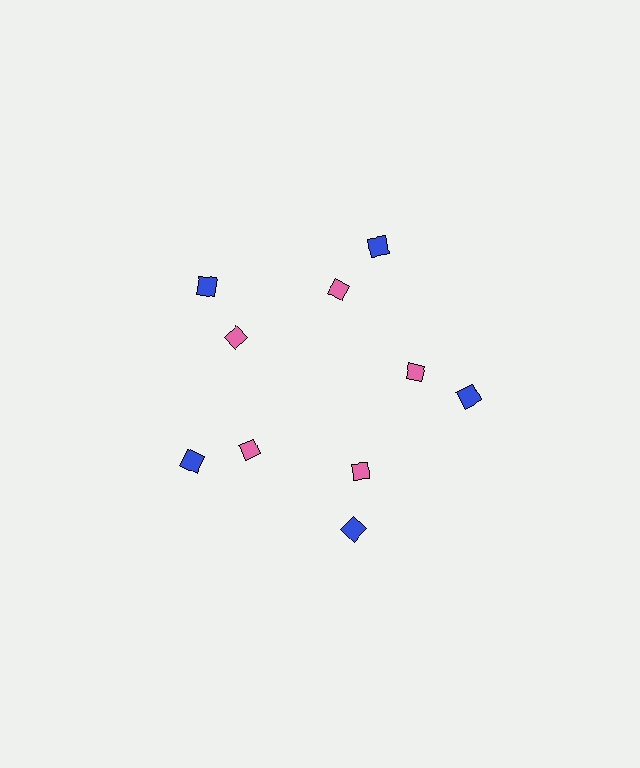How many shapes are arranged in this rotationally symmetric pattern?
There are 10 shapes, arranged in 5 groups of 2.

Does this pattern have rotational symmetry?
Yes, this pattern has 5-fold rotational symmetry. It looks the same after rotating 72 degrees around the center.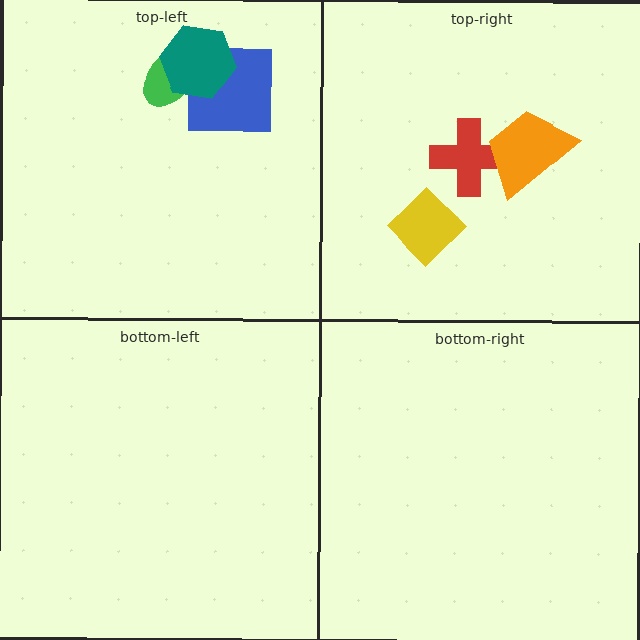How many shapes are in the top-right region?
3.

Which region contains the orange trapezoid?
The top-right region.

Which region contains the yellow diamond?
The top-right region.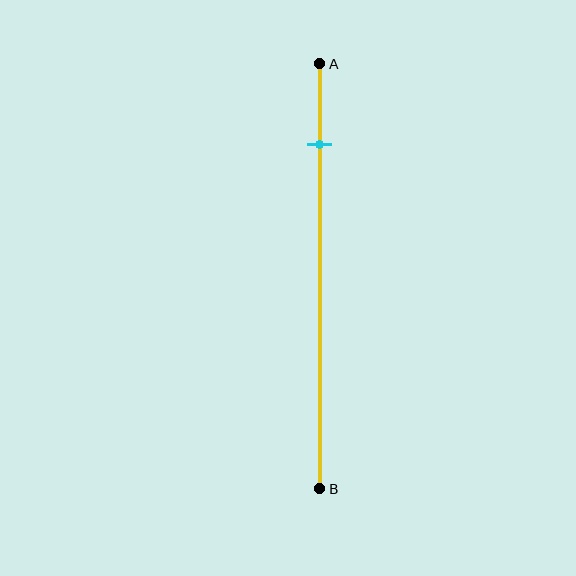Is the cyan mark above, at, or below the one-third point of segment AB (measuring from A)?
The cyan mark is above the one-third point of segment AB.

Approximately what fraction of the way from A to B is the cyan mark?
The cyan mark is approximately 20% of the way from A to B.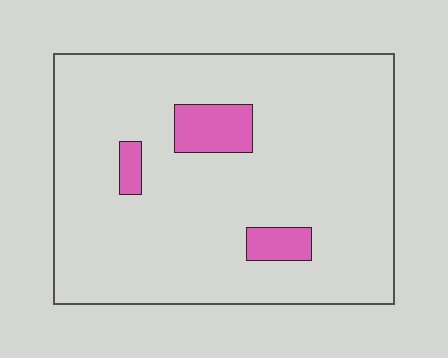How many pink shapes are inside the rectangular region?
3.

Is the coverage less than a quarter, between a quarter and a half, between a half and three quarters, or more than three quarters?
Less than a quarter.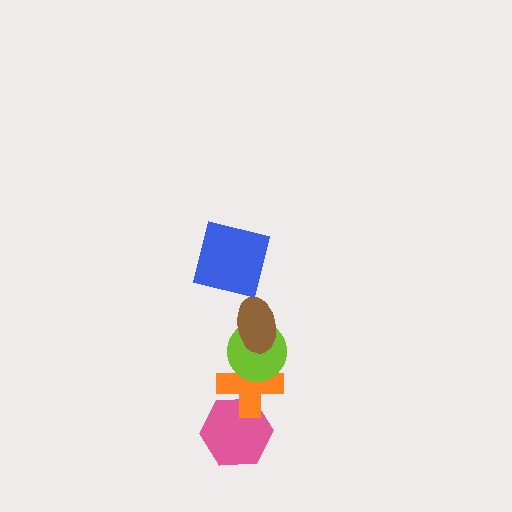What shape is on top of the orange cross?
The lime circle is on top of the orange cross.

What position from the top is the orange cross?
The orange cross is 4th from the top.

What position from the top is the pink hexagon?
The pink hexagon is 5th from the top.